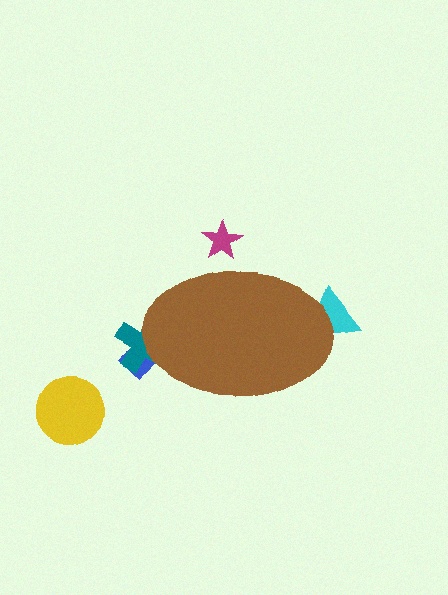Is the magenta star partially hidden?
Yes, the magenta star is partially hidden behind the brown ellipse.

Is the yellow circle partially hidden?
No, the yellow circle is fully visible.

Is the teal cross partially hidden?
Yes, the teal cross is partially hidden behind the brown ellipse.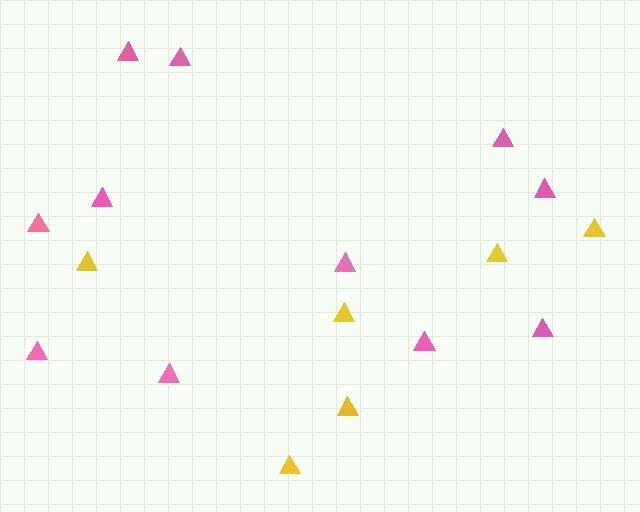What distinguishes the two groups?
There are 2 groups: one group of pink triangles (11) and one group of yellow triangles (6).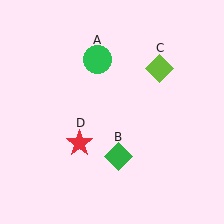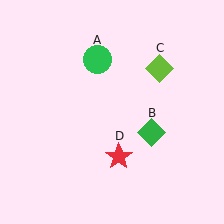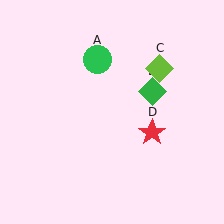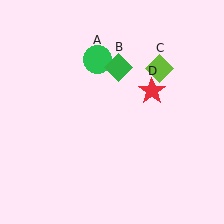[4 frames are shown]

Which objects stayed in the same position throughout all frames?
Green circle (object A) and lime diamond (object C) remained stationary.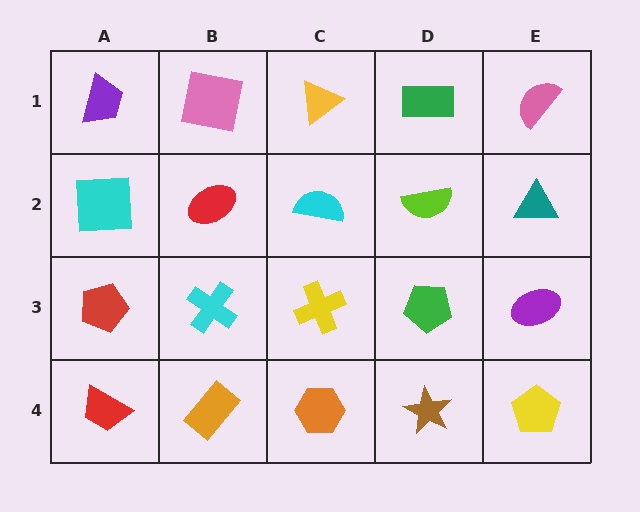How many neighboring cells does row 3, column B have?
4.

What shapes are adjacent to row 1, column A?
A cyan square (row 2, column A), a pink square (row 1, column B).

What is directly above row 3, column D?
A lime semicircle.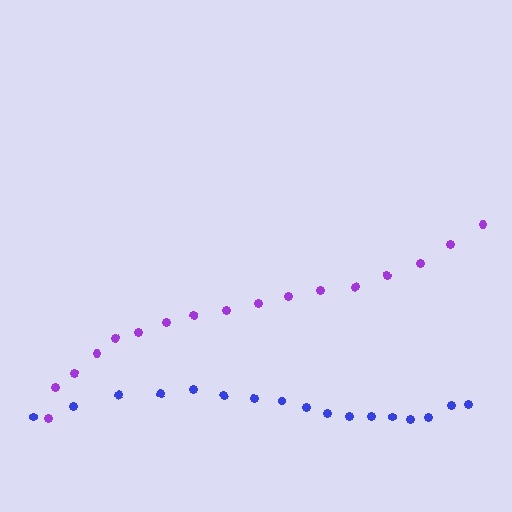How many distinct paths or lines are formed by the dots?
There are 2 distinct paths.